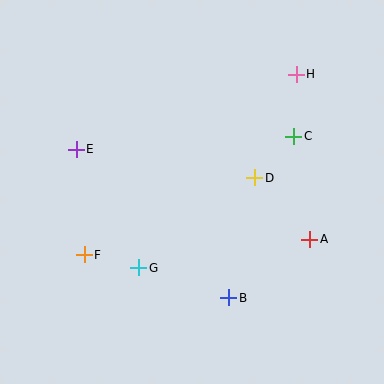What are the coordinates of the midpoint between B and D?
The midpoint between B and D is at (242, 238).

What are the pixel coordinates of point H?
Point H is at (296, 74).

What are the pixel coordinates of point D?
Point D is at (255, 178).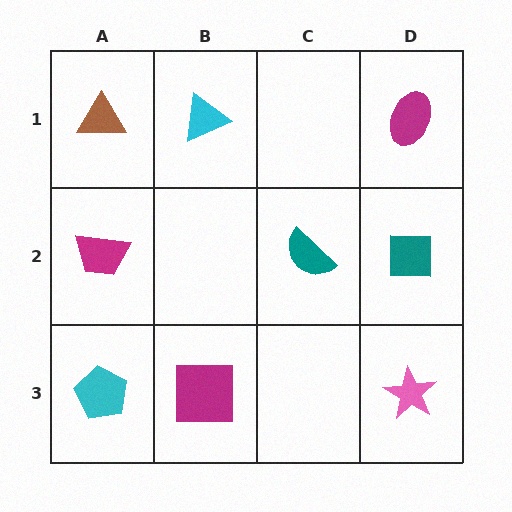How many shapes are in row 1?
3 shapes.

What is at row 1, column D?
A magenta ellipse.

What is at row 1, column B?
A cyan triangle.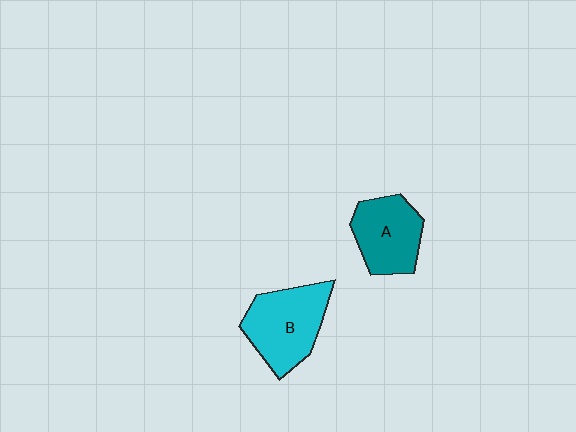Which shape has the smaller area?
Shape A (teal).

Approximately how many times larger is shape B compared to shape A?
Approximately 1.2 times.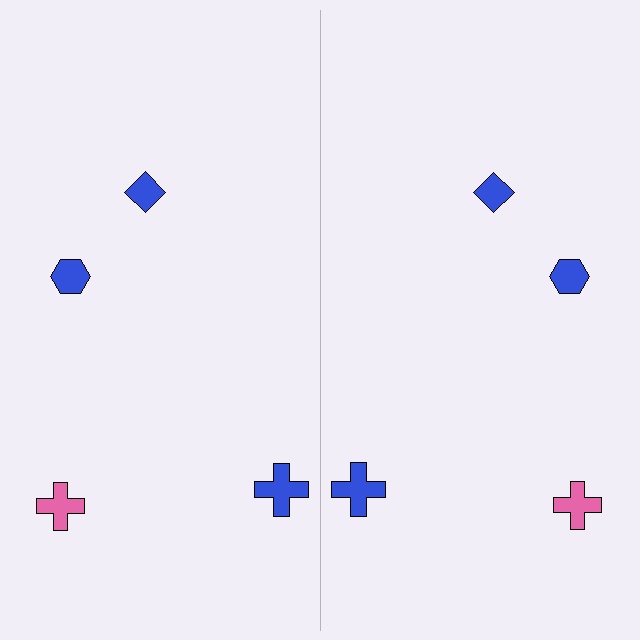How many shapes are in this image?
There are 8 shapes in this image.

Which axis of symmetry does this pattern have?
The pattern has a vertical axis of symmetry running through the center of the image.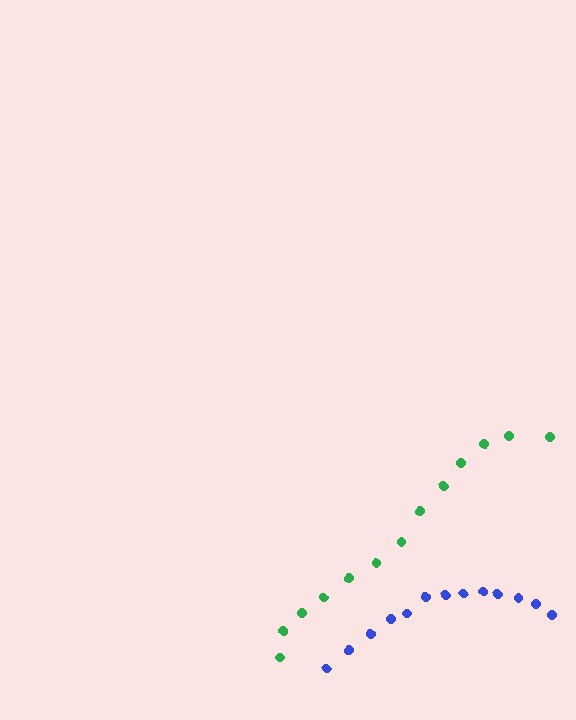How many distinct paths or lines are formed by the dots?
There are 2 distinct paths.